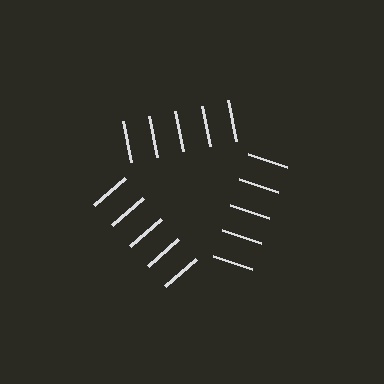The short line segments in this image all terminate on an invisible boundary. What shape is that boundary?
An illusory triangle — the line segments terminate on its edges but no continuous stroke is drawn.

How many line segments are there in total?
15 — 5 along each of the 3 edges.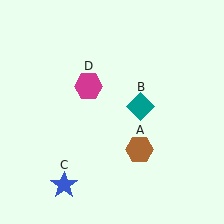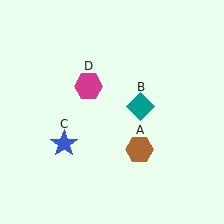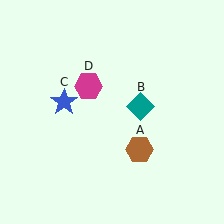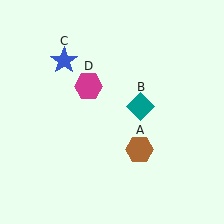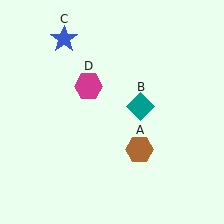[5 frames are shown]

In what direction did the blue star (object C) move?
The blue star (object C) moved up.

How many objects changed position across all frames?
1 object changed position: blue star (object C).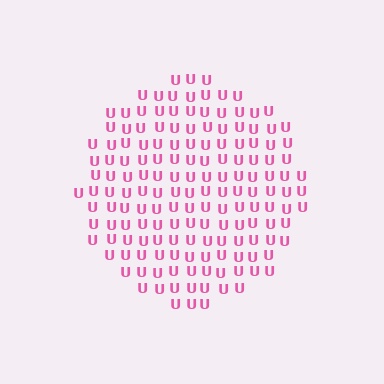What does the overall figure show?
The overall figure shows a circle.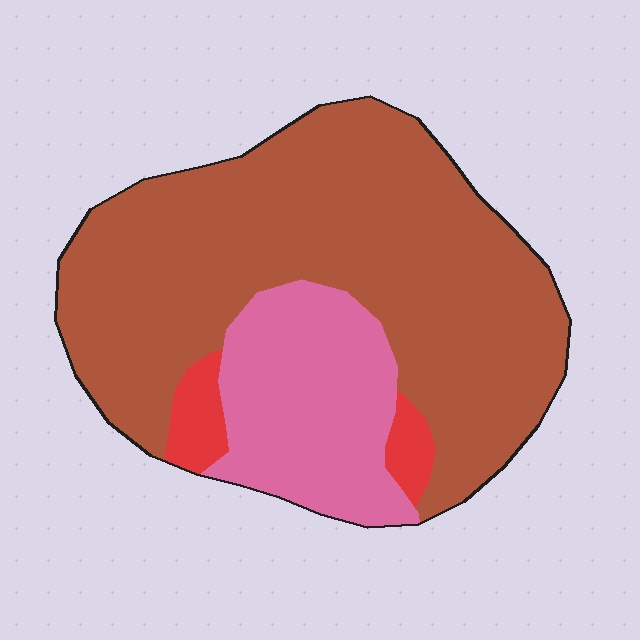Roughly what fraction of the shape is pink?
Pink covers 23% of the shape.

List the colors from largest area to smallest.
From largest to smallest: brown, pink, red.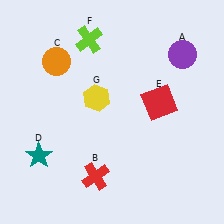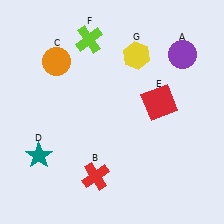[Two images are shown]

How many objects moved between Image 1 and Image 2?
1 object moved between the two images.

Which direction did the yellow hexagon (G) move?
The yellow hexagon (G) moved up.